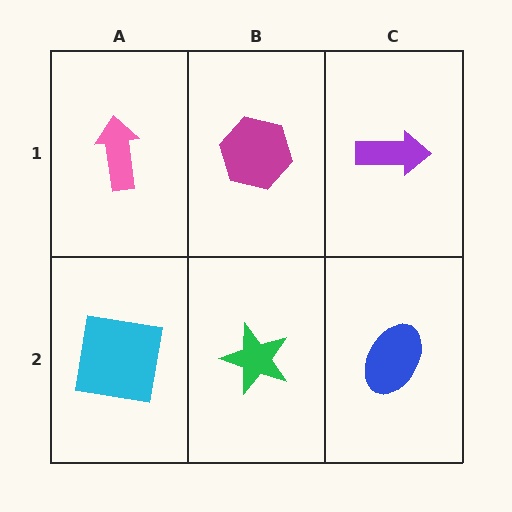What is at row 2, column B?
A green star.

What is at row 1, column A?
A pink arrow.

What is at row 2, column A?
A cyan square.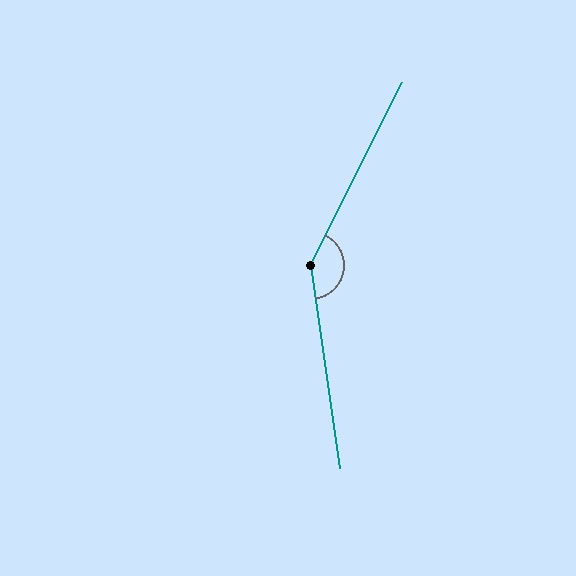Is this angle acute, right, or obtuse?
It is obtuse.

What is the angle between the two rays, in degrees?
Approximately 145 degrees.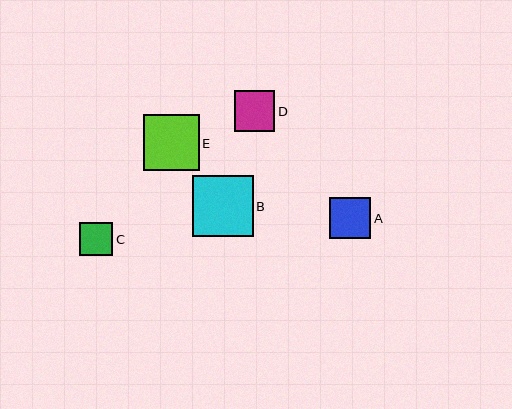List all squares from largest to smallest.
From largest to smallest: B, E, A, D, C.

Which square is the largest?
Square B is the largest with a size of approximately 61 pixels.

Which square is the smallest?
Square C is the smallest with a size of approximately 33 pixels.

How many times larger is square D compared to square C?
Square D is approximately 1.2 times the size of square C.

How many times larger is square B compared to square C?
Square B is approximately 1.8 times the size of square C.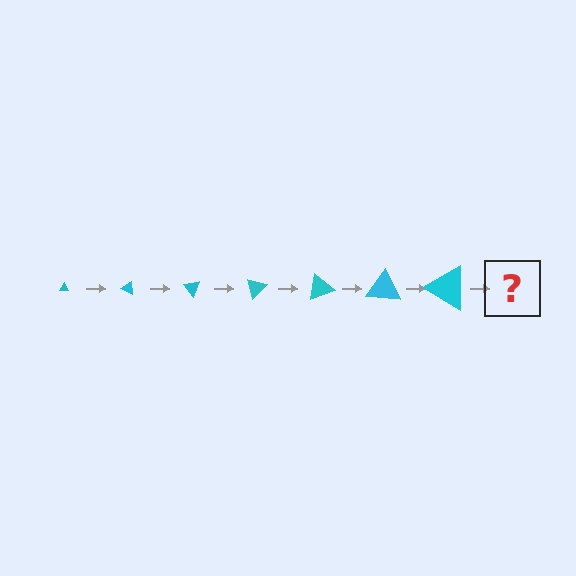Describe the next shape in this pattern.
It should be a triangle, larger than the previous one and rotated 175 degrees from the start.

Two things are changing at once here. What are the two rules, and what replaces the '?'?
The two rules are that the triangle grows larger each step and it rotates 25 degrees each step. The '?' should be a triangle, larger than the previous one and rotated 175 degrees from the start.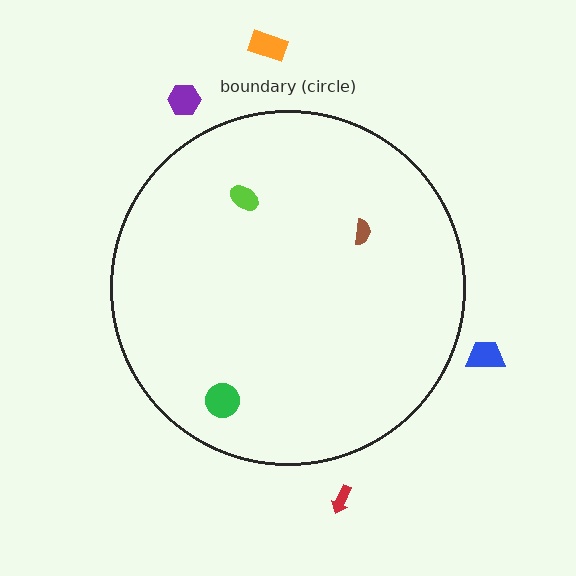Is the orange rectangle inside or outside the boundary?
Outside.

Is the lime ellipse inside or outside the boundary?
Inside.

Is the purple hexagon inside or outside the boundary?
Outside.